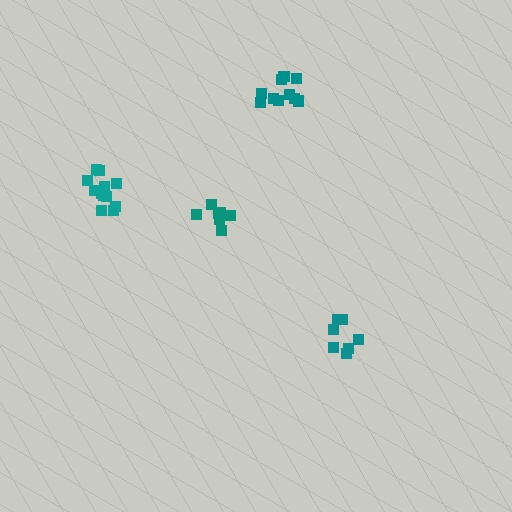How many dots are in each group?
Group 1: 12 dots, Group 2: 7 dots, Group 3: 8 dots, Group 4: 10 dots (37 total).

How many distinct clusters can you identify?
There are 4 distinct clusters.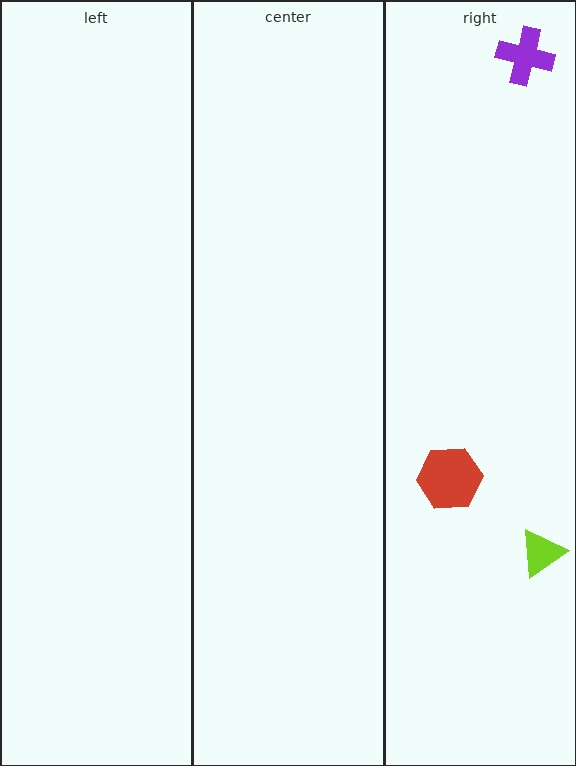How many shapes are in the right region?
3.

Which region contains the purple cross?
The right region.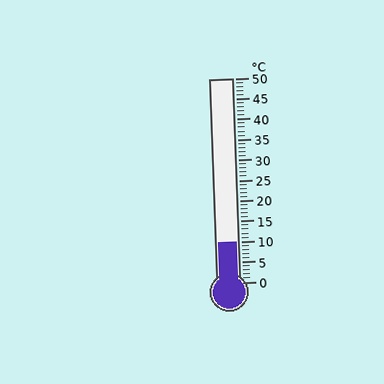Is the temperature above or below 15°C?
The temperature is below 15°C.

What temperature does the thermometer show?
The thermometer shows approximately 10°C.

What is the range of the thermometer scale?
The thermometer scale ranges from 0°C to 50°C.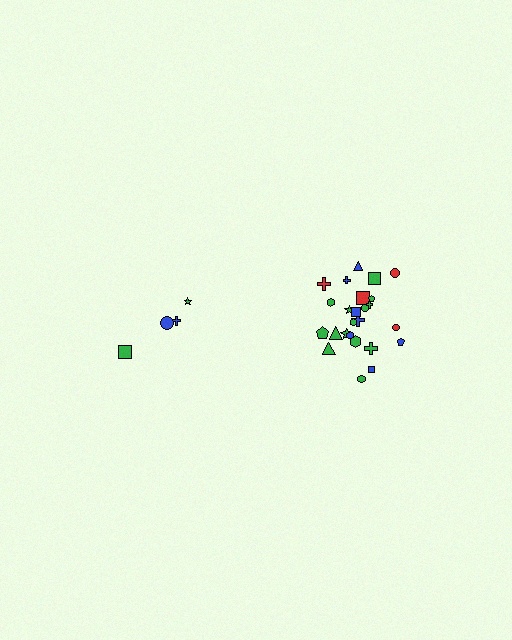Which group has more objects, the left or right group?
The right group.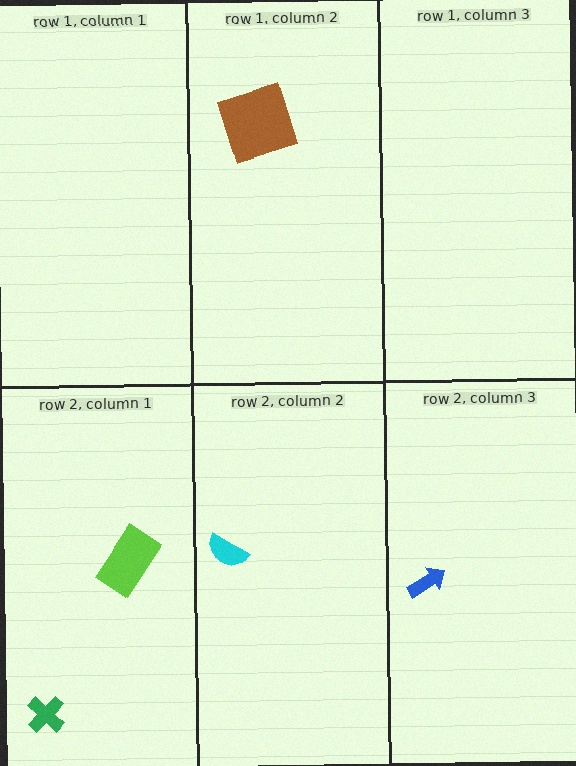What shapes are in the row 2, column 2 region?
The cyan semicircle.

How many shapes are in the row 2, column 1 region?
2.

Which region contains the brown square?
The row 1, column 2 region.